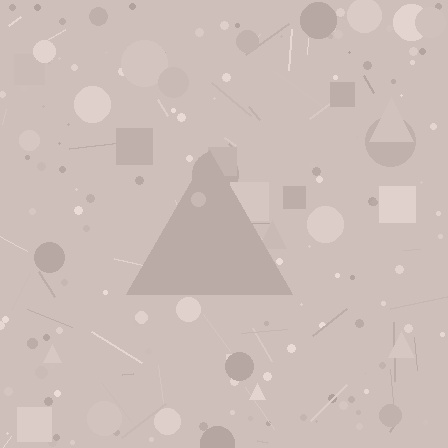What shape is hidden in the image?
A triangle is hidden in the image.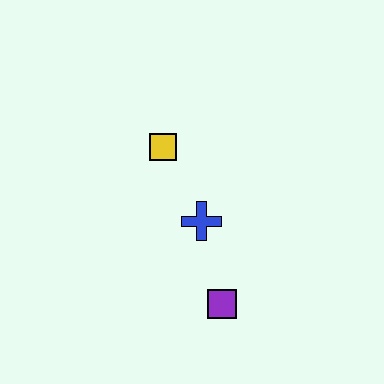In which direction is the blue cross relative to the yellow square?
The blue cross is below the yellow square.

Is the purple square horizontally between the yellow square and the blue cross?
No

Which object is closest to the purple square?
The blue cross is closest to the purple square.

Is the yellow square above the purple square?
Yes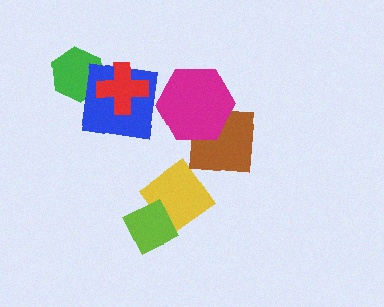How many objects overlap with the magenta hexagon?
2 objects overlap with the magenta hexagon.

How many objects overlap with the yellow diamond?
1 object overlaps with the yellow diamond.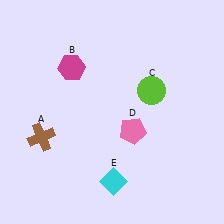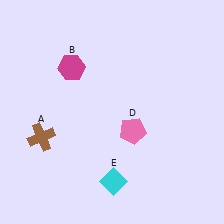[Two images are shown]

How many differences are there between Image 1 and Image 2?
There is 1 difference between the two images.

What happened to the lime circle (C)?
The lime circle (C) was removed in Image 2. It was in the top-right area of Image 1.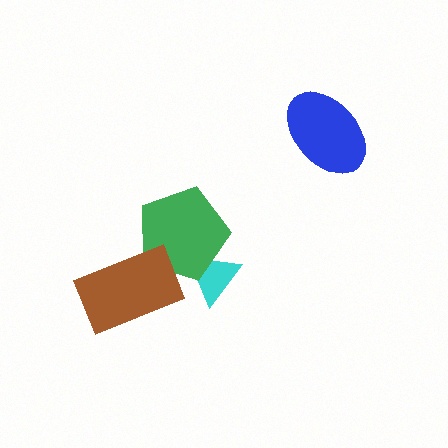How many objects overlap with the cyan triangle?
1 object overlaps with the cyan triangle.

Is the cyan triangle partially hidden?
Yes, it is partially covered by another shape.